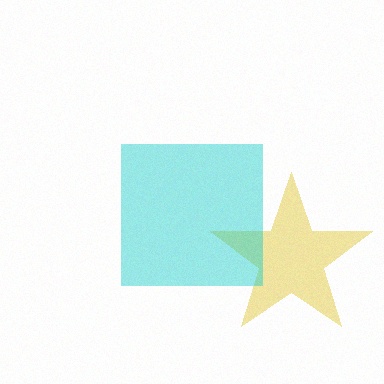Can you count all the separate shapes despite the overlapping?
Yes, there are 2 separate shapes.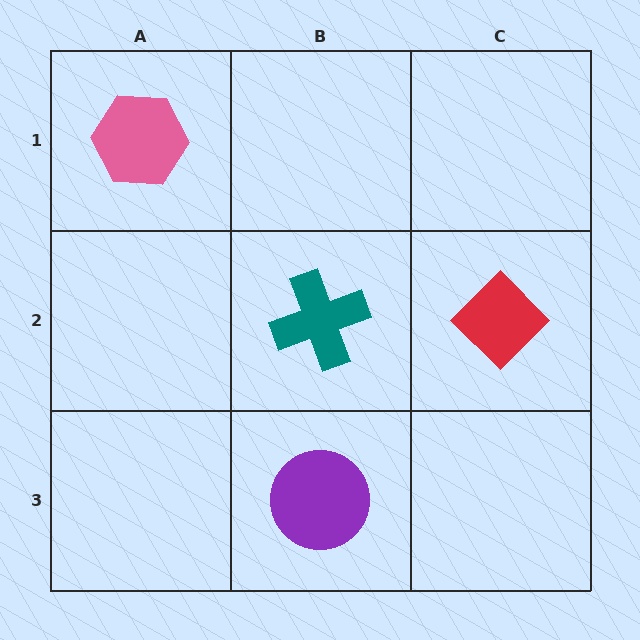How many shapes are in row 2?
2 shapes.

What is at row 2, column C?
A red diamond.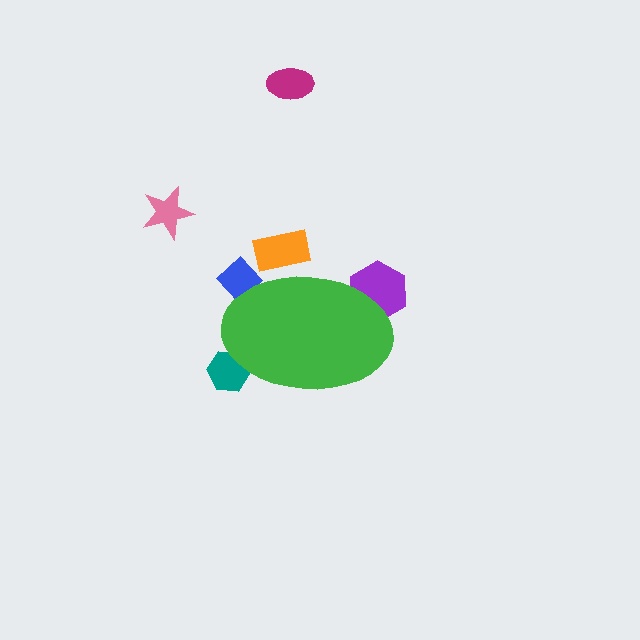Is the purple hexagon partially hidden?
Yes, the purple hexagon is partially hidden behind the green ellipse.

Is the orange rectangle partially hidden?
Yes, the orange rectangle is partially hidden behind the green ellipse.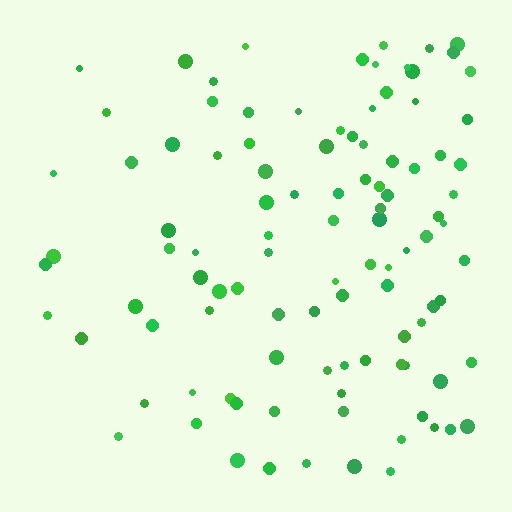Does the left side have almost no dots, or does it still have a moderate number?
Still a moderate number, just noticeably fewer than the right.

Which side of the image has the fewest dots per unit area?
The left.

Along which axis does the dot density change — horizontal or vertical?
Horizontal.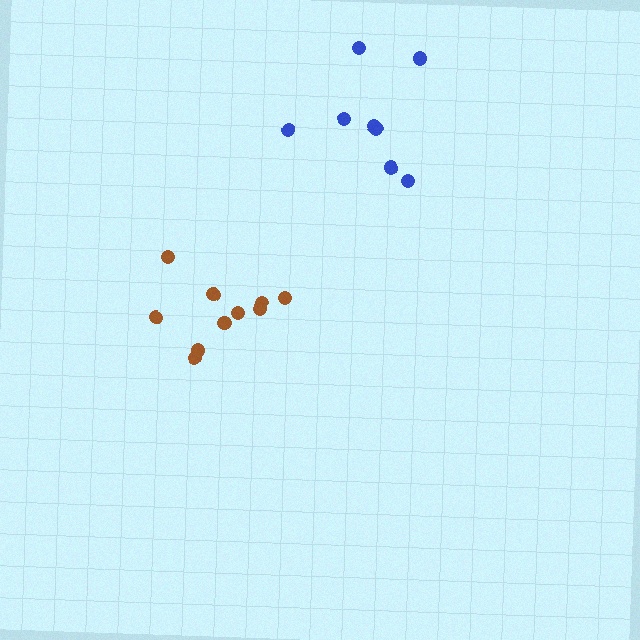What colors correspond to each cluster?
The clusters are colored: brown, blue.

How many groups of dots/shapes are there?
There are 2 groups.